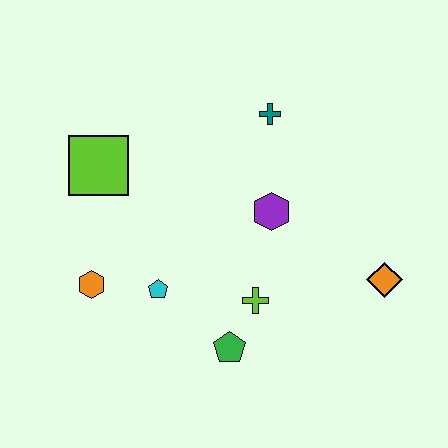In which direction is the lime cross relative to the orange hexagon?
The lime cross is to the right of the orange hexagon.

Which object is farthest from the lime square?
The orange diamond is farthest from the lime square.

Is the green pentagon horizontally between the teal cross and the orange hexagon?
Yes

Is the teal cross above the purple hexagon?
Yes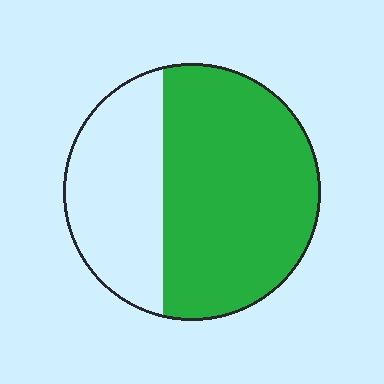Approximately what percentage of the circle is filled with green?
Approximately 65%.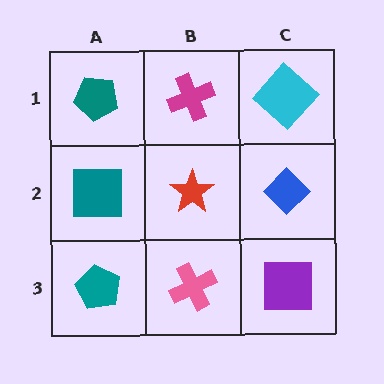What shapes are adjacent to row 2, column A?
A teal pentagon (row 1, column A), a teal pentagon (row 3, column A), a red star (row 2, column B).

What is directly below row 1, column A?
A teal square.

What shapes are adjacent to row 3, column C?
A blue diamond (row 2, column C), a pink cross (row 3, column B).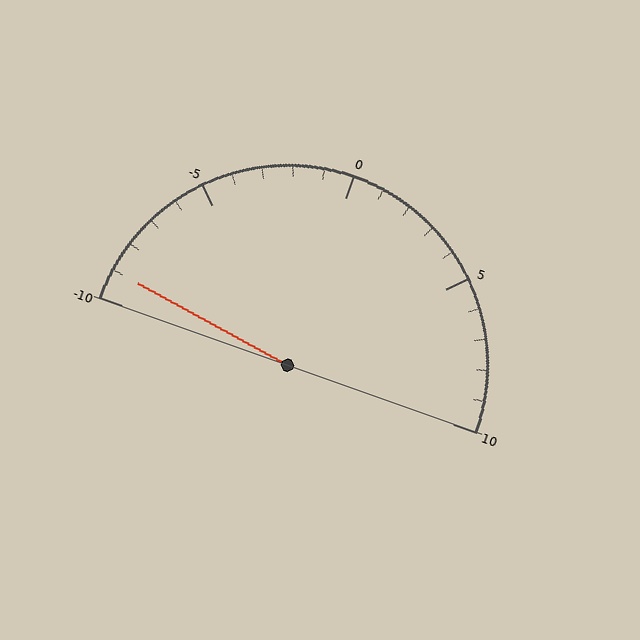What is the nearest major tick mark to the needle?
The nearest major tick mark is -10.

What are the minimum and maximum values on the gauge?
The gauge ranges from -10 to 10.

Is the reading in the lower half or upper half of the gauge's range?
The reading is in the lower half of the range (-10 to 10).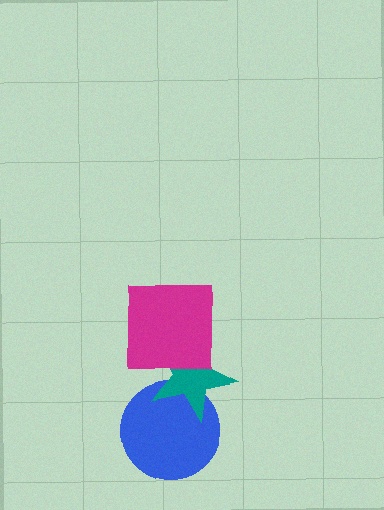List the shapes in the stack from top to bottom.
From top to bottom: the magenta square, the teal star, the blue circle.